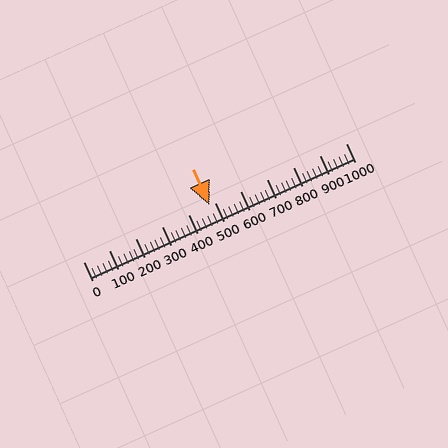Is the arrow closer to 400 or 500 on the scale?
The arrow is closer to 500.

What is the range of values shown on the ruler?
The ruler shows values from 0 to 1000.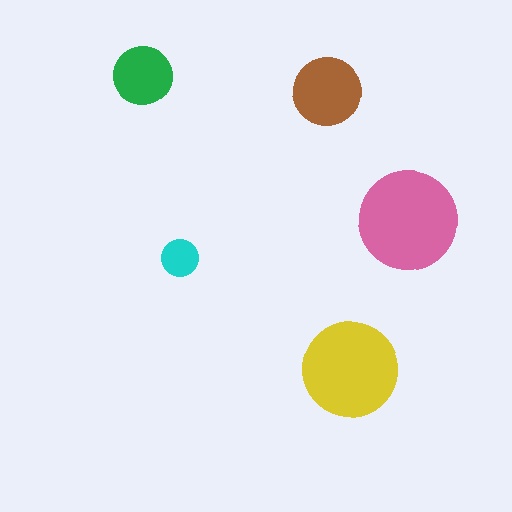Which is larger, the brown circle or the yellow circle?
The yellow one.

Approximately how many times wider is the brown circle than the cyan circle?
About 2 times wider.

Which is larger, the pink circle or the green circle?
The pink one.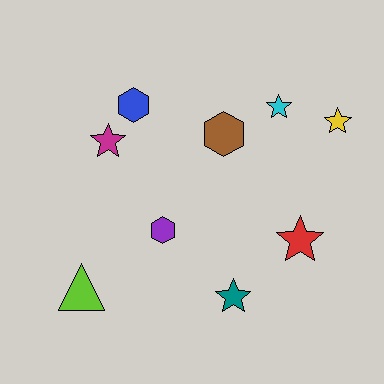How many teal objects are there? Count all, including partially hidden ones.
There is 1 teal object.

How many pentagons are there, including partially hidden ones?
There are no pentagons.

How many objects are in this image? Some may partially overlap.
There are 9 objects.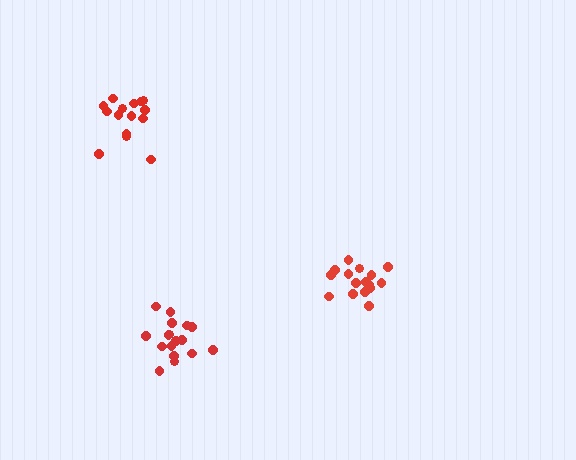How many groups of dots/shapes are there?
There are 3 groups.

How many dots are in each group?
Group 1: 15 dots, Group 2: 17 dots, Group 3: 16 dots (48 total).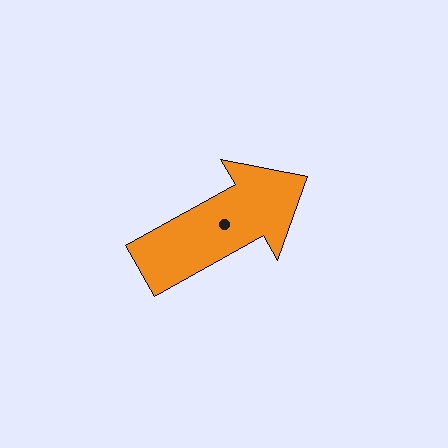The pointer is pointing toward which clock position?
Roughly 2 o'clock.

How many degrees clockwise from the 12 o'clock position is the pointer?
Approximately 61 degrees.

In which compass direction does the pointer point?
Northeast.